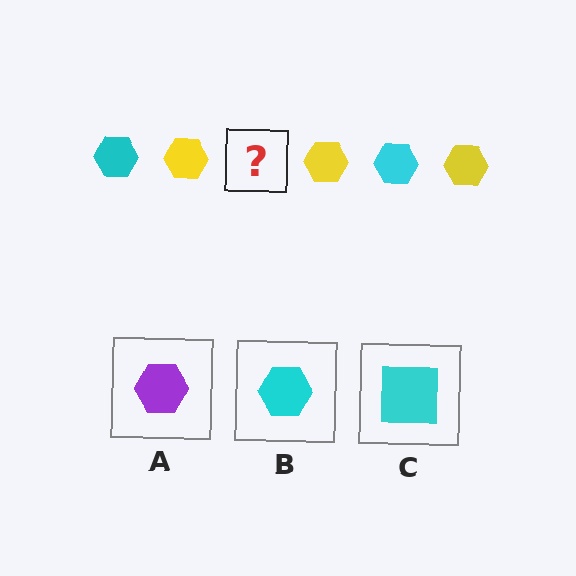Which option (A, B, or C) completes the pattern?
B.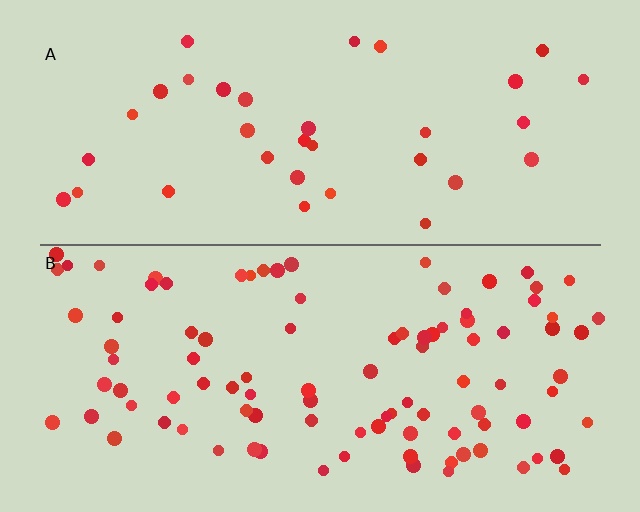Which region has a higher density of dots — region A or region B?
B (the bottom).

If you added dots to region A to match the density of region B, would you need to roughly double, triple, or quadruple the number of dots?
Approximately triple.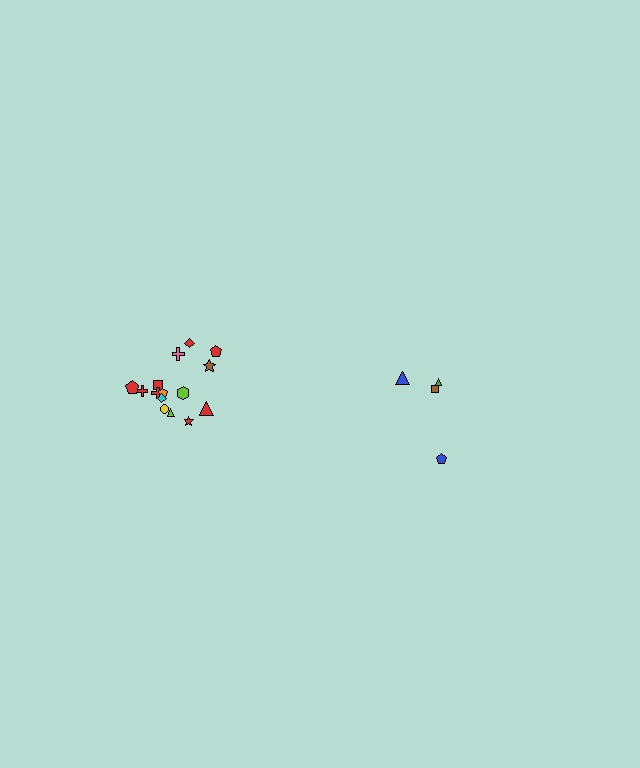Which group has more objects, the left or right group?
The left group.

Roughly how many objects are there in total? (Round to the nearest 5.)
Roughly 20 objects in total.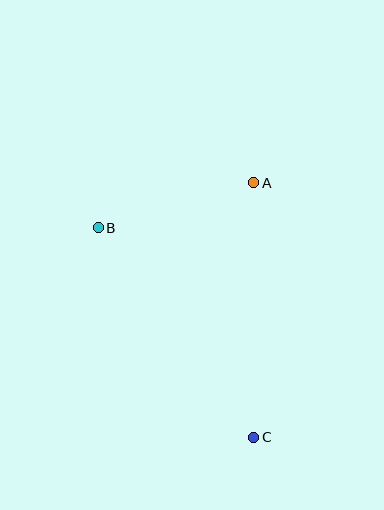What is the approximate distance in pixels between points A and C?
The distance between A and C is approximately 254 pixels.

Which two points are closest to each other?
Points A and B are closest to each other.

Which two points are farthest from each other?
Points B and C are farthest from each other.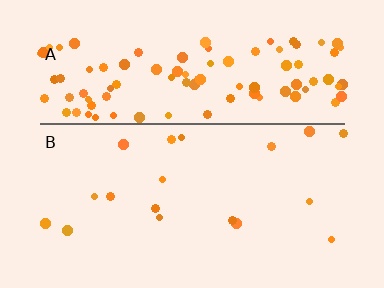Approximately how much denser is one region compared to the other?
Approximately 5.9× — region A over region B.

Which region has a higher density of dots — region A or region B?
A (the top).